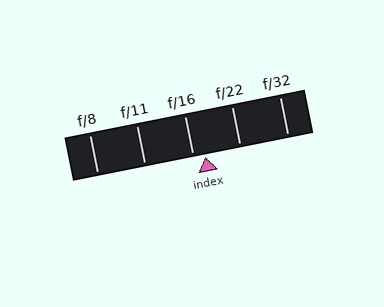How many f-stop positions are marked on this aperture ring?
There are 5 f-stop positions marked.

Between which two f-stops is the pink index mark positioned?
The index mark is between f/16 and f/22.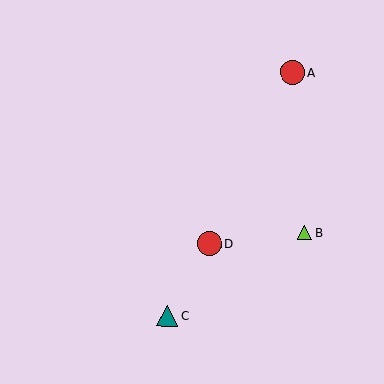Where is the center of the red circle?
The center of the red circle is at (292, 72).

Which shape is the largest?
The red circle (labeled D) is the largest.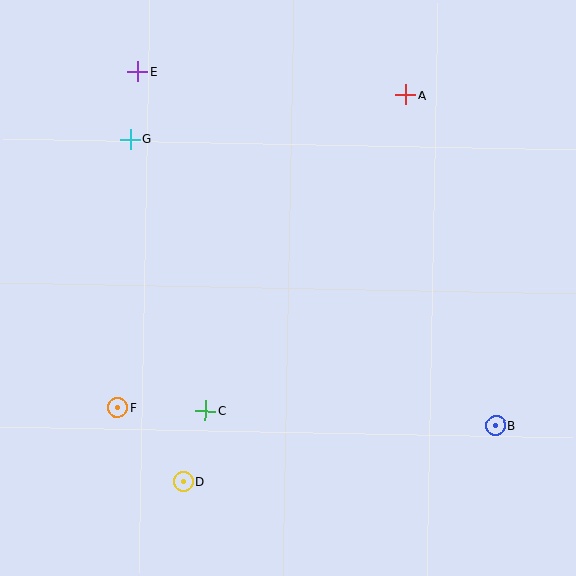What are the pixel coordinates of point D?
Point D is at (183, 482).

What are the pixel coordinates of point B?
Point B is at (496, 426).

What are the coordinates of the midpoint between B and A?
The midpoint between B and A is at (451, 260).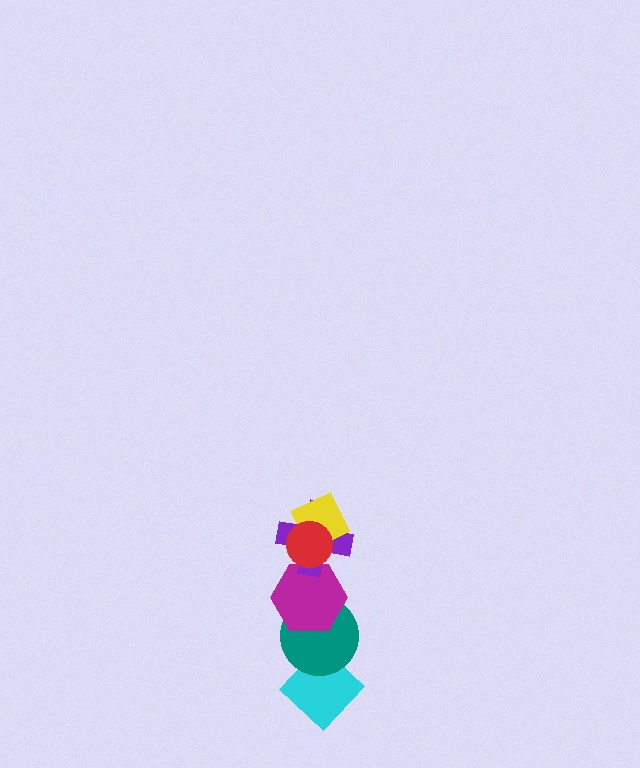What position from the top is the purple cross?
The purple cross is 3rd from the top.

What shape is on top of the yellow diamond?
The red circle is on top of the yellow diamond.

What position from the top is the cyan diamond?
The cyan diamond is 6th from the top.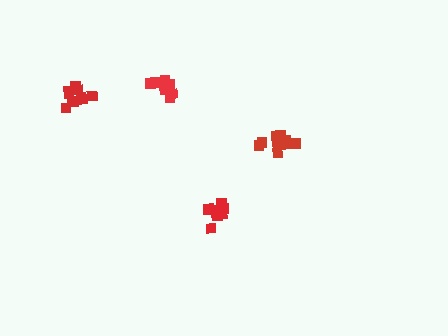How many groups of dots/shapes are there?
There are 4 groups.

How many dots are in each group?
Group 1: 12 dots, Group 2: 10 dots, Group 3: 14 dots, Group 4: 11 dots (47 total).